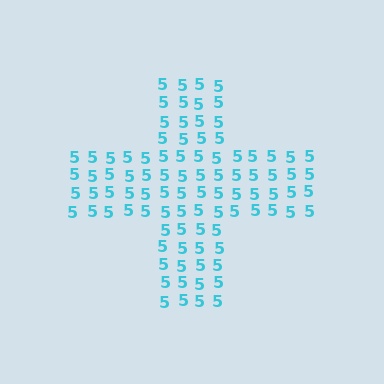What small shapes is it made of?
It is made of small digit 5's.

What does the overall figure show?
The overall figure shows a cross.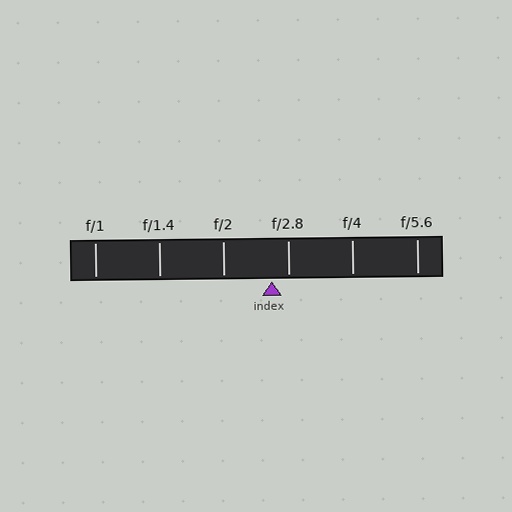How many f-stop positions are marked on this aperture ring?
There are 6 f-stop positions marked.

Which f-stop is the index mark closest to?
The index mark is closest to f/2.8.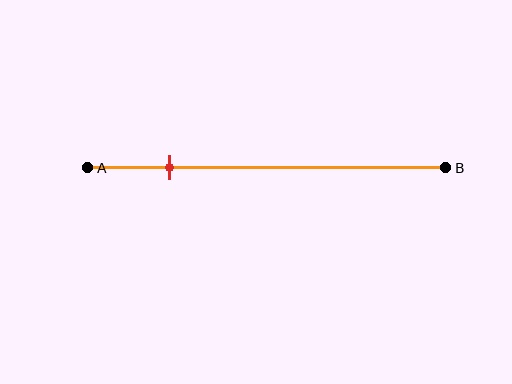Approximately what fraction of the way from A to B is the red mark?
The red mark is approximately 25% of the way from A to B.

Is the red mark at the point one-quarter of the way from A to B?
Yes, the mark is approximately at the one-quarter point.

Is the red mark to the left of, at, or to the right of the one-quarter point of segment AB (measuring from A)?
The red mark is approximately at the one-quarter point of segment AB.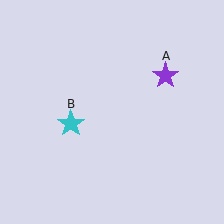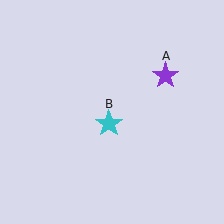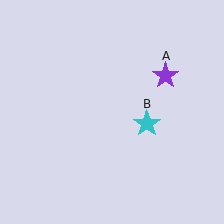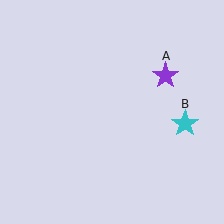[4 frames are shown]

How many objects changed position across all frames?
1 object changed position: cyan star (object B).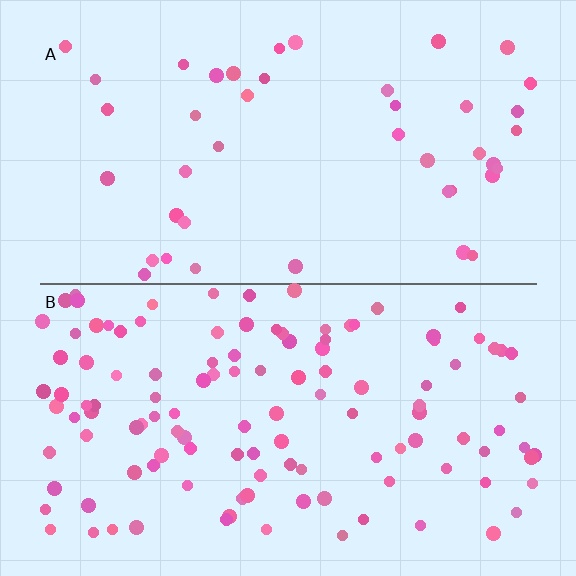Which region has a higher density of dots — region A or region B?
B (the bottom).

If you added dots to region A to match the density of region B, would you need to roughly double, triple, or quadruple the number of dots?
Approximately triple.